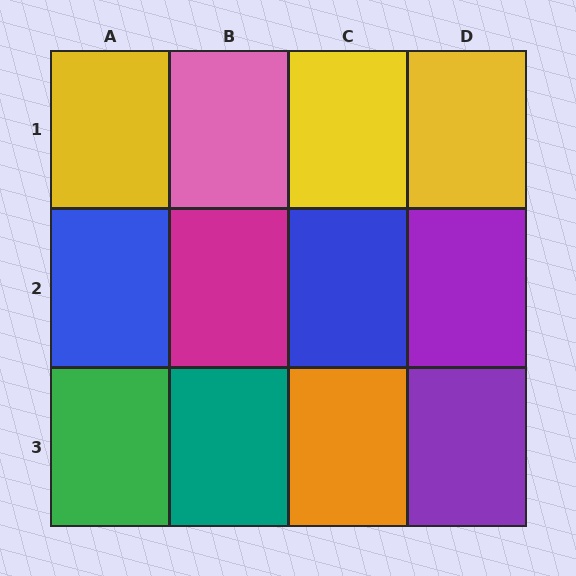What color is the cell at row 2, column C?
Blue.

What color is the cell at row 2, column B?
Magenta.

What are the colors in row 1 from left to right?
Yellow, pink, yellow, yellow.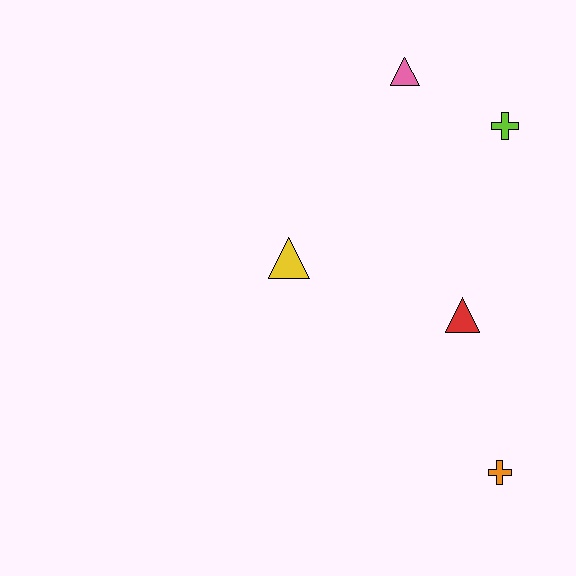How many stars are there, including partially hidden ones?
There are no stars.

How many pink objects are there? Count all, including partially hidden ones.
There is 1 pink object.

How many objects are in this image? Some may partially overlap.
There are 5 objects.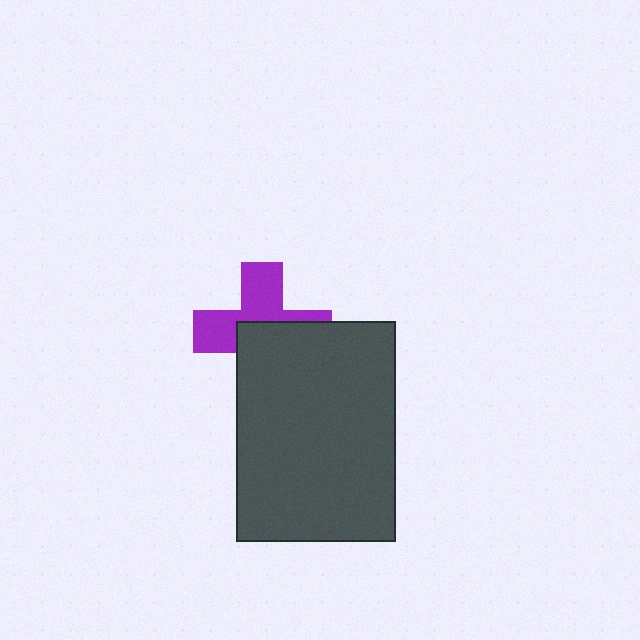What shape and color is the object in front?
The object in front is a dark gray rectangle.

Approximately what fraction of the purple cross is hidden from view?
Roughly 50% of the purple cross is hidden behind the dark gray rectangle.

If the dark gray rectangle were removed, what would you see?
You would see the complete purple cross.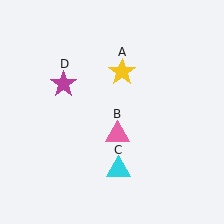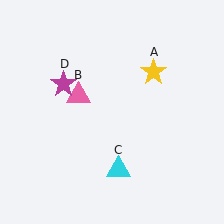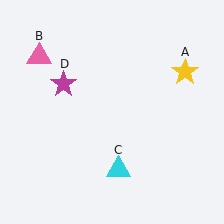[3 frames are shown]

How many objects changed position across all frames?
2 objects changed position: yellow star (object A), pink triangle (object B).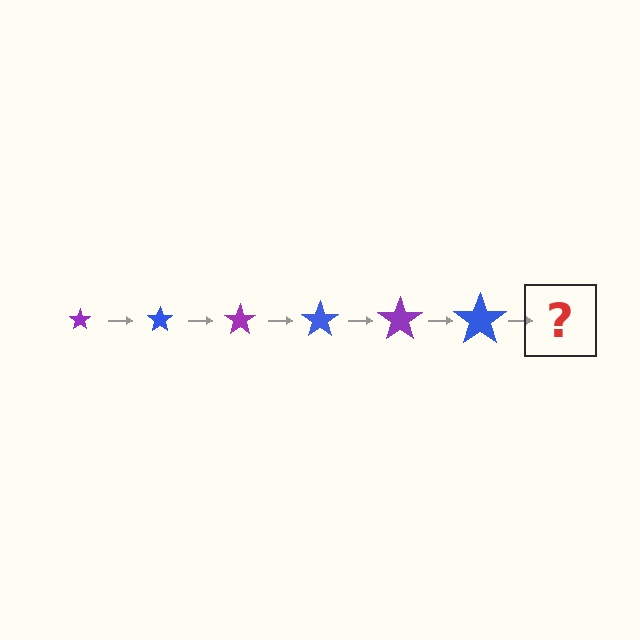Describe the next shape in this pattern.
It should be a purple star, larger than the previous one.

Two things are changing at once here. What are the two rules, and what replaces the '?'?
The two rules are that the star grows larger each step and the color cycles through purple and blue. The '?' should be a purple star, larger than the previous one.